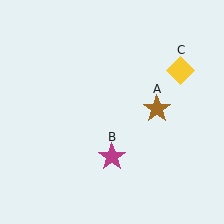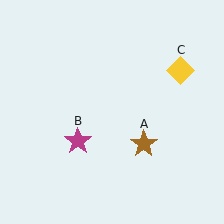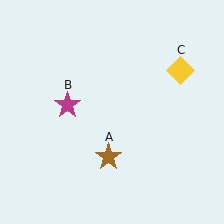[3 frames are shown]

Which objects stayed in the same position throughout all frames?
Yellow diamond (object C) remained stationary.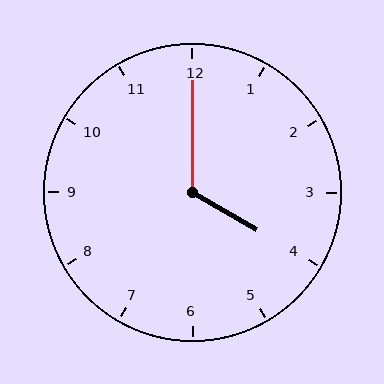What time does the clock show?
4:00.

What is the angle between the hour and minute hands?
Approximately 120 degrees.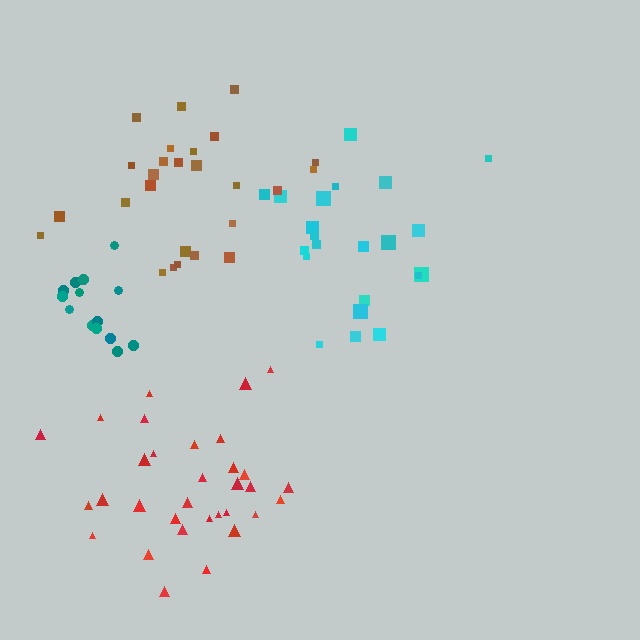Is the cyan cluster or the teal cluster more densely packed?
Teal.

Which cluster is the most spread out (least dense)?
Brown.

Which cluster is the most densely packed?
Teal.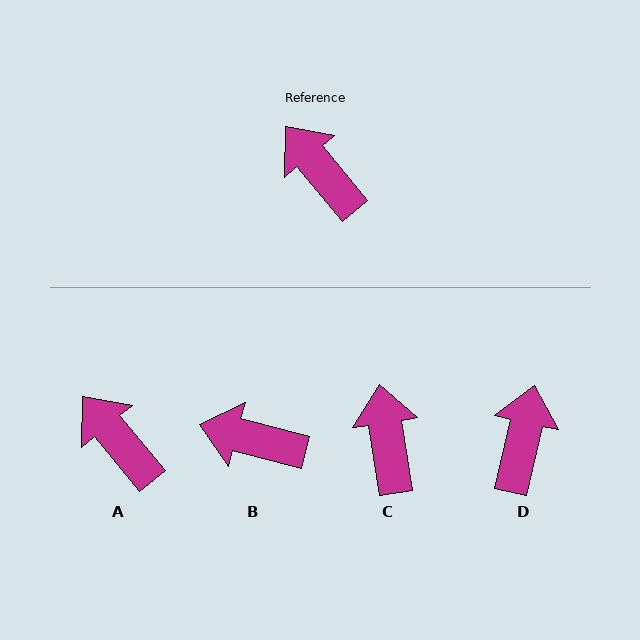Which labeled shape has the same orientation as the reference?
A.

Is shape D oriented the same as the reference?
No, it is off by about 52 degrees.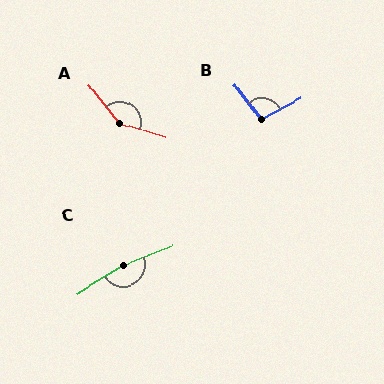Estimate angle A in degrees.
Approximately 146 degrees.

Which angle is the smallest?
B, at approximately 100 degrees.